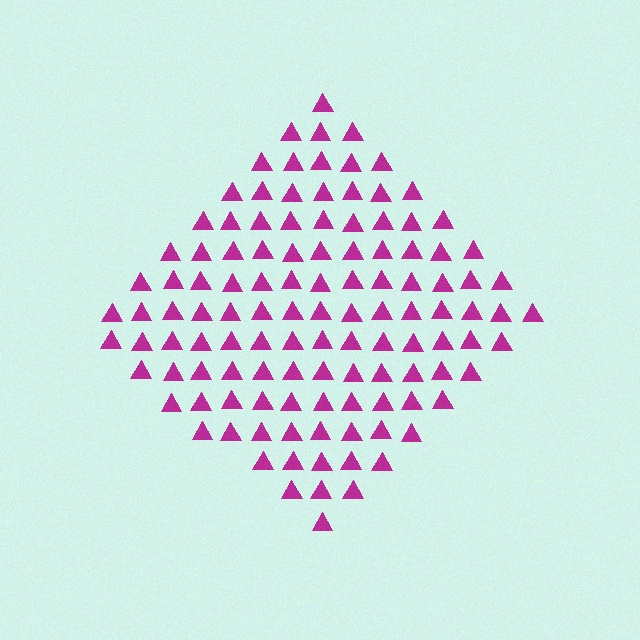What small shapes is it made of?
It is made of small triangles.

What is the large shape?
The large shape is a diamond.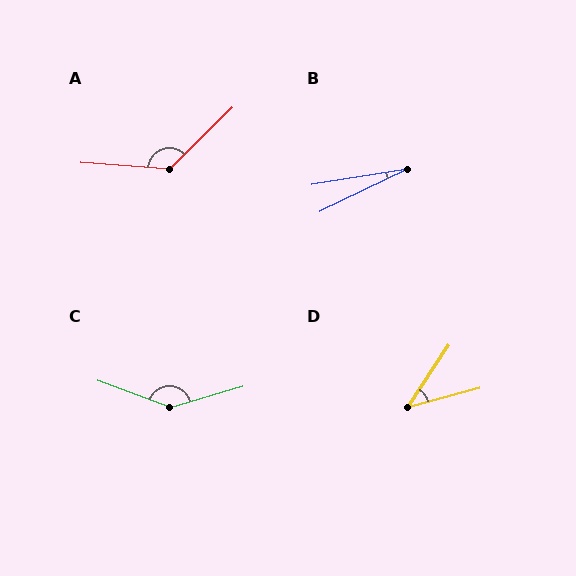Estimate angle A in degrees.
Approximately 131 degrees.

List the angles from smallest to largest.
B (16°), D (41°), A (131°), C (143°).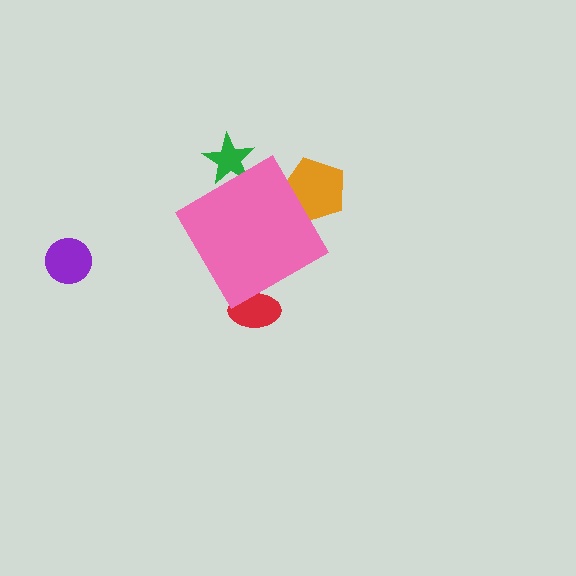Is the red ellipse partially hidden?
Yes, the red ellipse is partially hidden behind the pink diamond.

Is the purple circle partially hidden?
No, the purple circle is fully visible.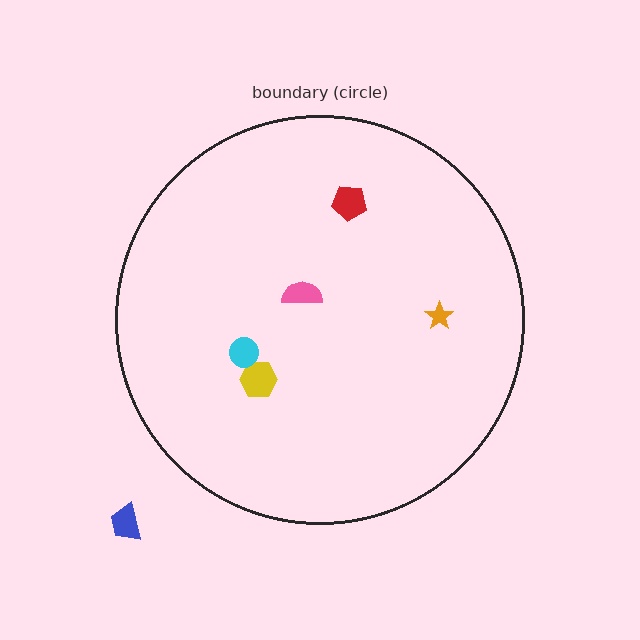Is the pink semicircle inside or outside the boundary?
Inside.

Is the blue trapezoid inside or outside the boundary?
Outside.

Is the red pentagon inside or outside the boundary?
Inside.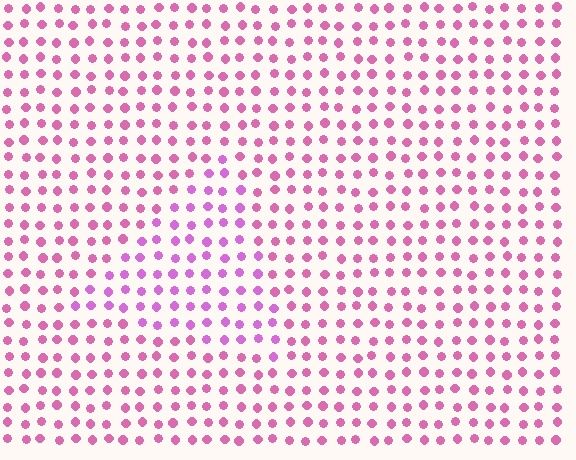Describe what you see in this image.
The image is filled with small pink elements in a uniform arrangement. A triangle-shaped region is visible where the elements are tinted to a slightly different hue, forming a subtle color boundary.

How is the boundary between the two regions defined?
The boundary is defined purely by a slight shift in hue (about 25 degrees). Spacing, size, and orientation are identical on both sides.